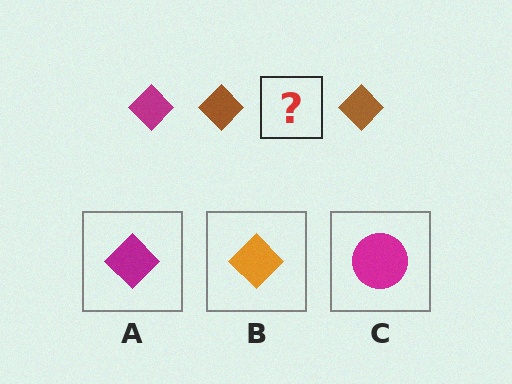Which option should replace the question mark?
Option A.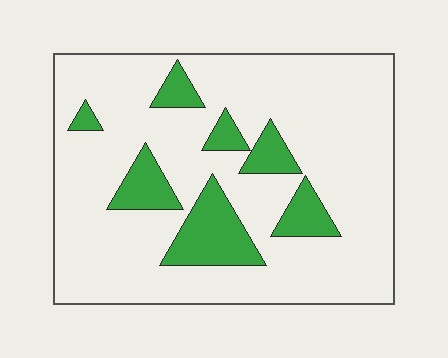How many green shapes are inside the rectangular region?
7.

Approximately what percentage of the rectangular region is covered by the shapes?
Approximately 15%.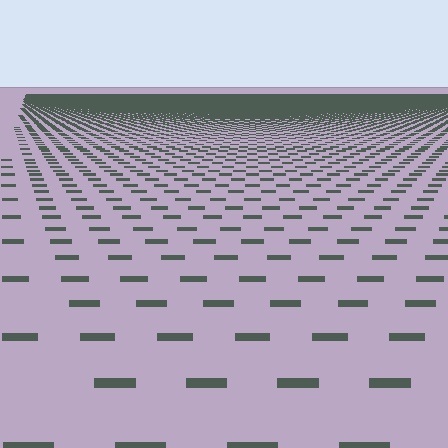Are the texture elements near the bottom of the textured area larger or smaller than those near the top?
Larger. Near the bottom, elements are closer to the viewer and appear at a bigger on-screen size.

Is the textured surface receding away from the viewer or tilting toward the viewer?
The surface is receding away from the viewer. Texture elements get smaller and denser toward the top.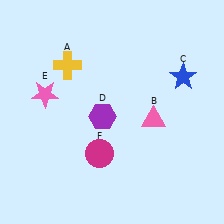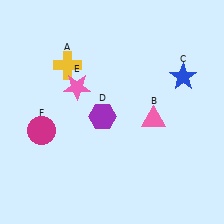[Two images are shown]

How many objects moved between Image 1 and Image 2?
2 objects moved between the two images.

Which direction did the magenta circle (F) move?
The magenta circle (F) moved left.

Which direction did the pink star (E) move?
The pink star (E) moved right.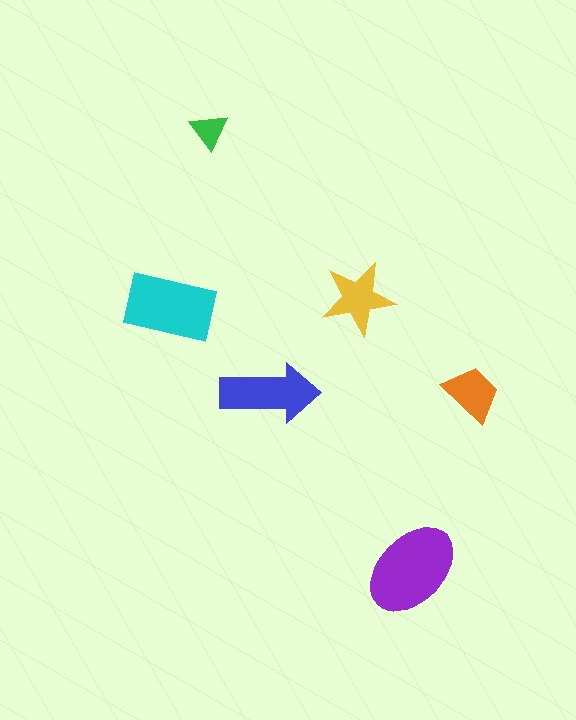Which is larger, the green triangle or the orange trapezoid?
The orange trapezoid.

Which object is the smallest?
The green triangle.